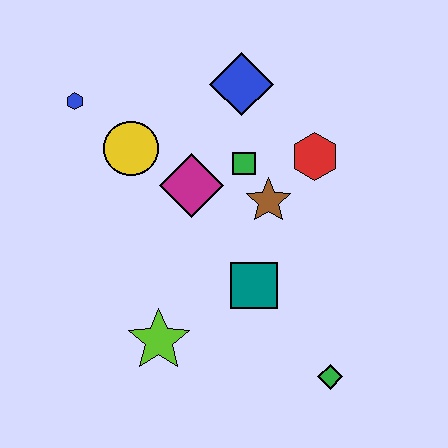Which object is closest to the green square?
The brown star is closest to the green square.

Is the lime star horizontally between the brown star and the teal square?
No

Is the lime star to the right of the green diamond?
No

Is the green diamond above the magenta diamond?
No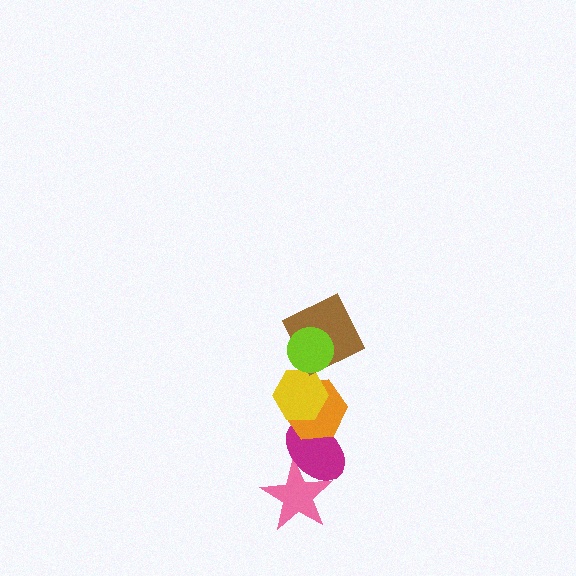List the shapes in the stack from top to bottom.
From top to bottom: the lime circle, the brown square, the yellow hexagon, the orange hexagon, the magenta ellipse, the pink star.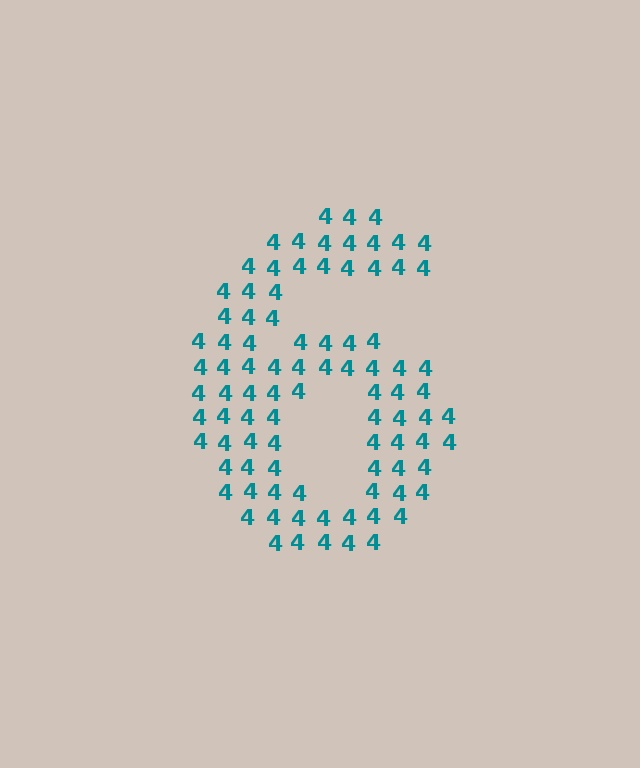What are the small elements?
The small elements are digit 4's.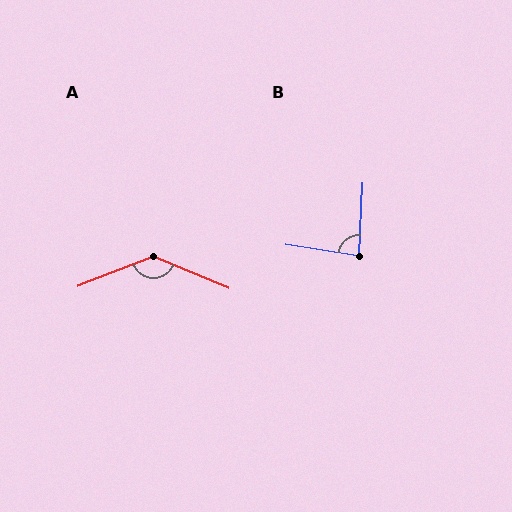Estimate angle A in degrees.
Approximately 136 degrees.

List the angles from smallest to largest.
B (84°), A (136°).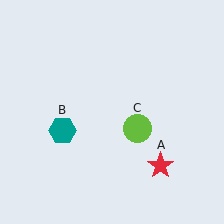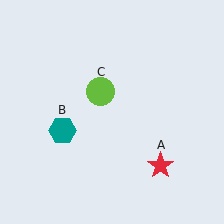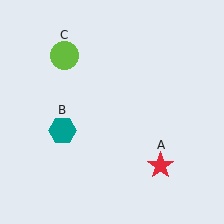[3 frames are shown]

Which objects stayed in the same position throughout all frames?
Red star (object A) and teal hexagon (object B) remained stationary.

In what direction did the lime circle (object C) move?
The lime circle (object C) moved up and to the left.